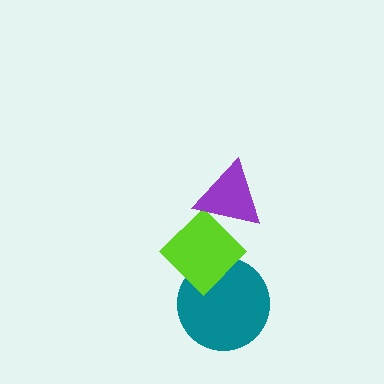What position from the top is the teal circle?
The teal circle is 3rd from the top.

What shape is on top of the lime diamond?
The purple triangle is on top of the lime diamond.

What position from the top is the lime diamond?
The lime diamond is 2nd from the top.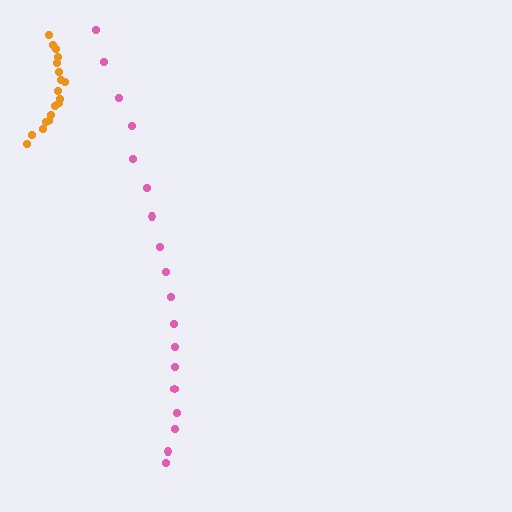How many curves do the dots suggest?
There are 2 distinct paths.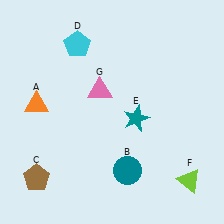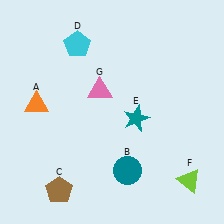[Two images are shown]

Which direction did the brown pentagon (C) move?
The brown pentagon (C) moved right.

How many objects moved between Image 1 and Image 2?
1 object moved between the two images.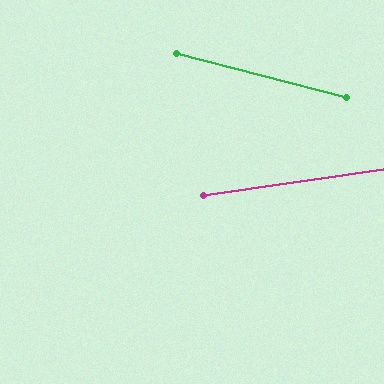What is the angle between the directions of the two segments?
Approximately 23 degrees.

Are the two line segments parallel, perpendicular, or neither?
Neither parallel nor perpendicular — they differ by about 23°.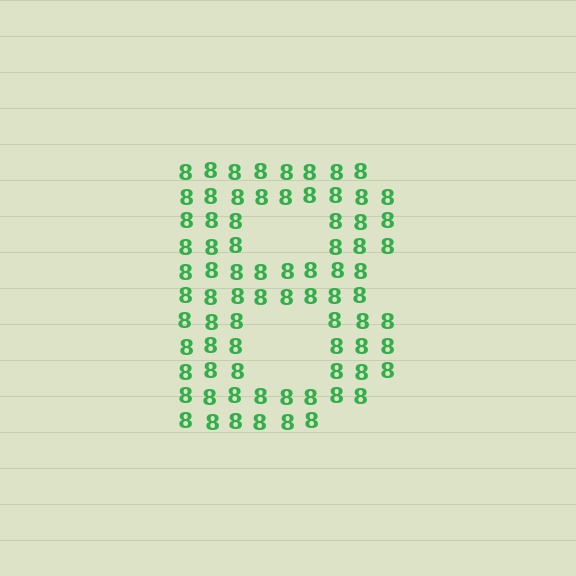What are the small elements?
The small elements are digit 8's.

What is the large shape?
The large shape is the letter B.